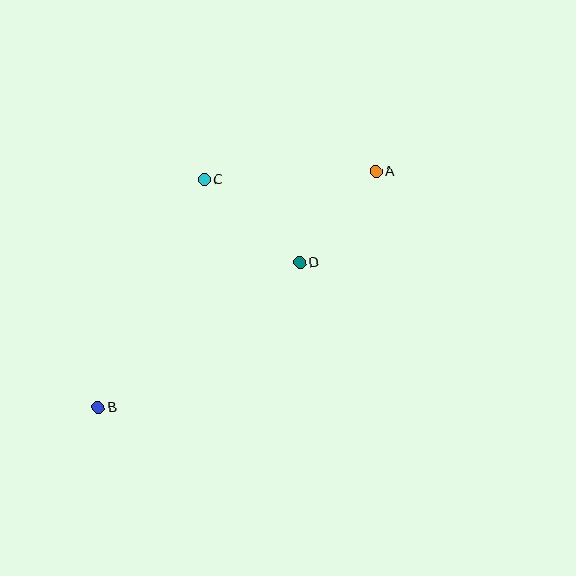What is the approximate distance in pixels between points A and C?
The distance between A and C is approximately 172 pixels.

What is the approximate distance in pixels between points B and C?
The distance between B and C is approximately 251 pixels.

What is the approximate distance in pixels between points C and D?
The distance between C and D is approximately 126 pixels.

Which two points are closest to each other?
Points A and D are closest to each other.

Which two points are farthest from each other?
Points A and B are farthest from each other.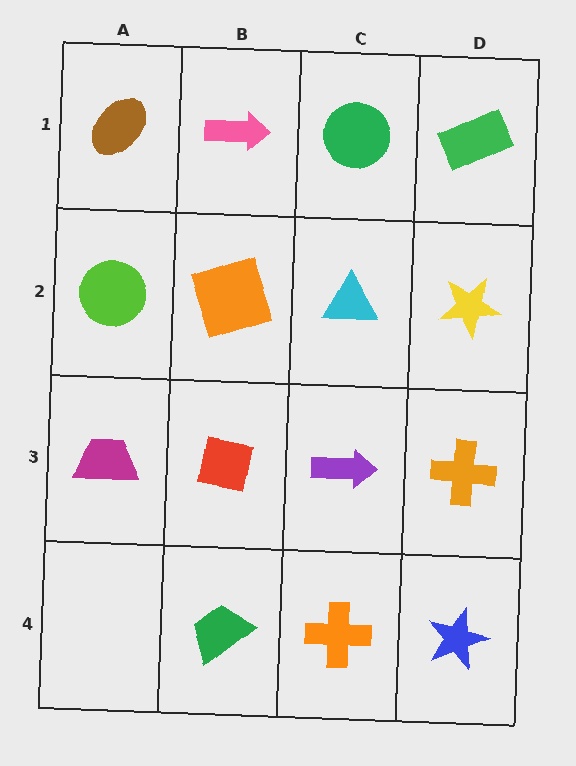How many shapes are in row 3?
4 shapes.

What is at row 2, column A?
A lime circle.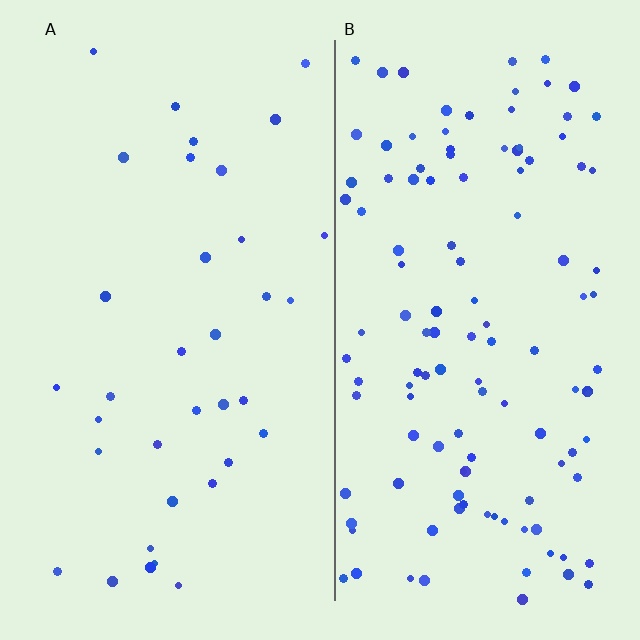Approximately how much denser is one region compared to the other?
Approximately 3.4× — region B over region A.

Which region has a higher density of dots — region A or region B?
B (the right).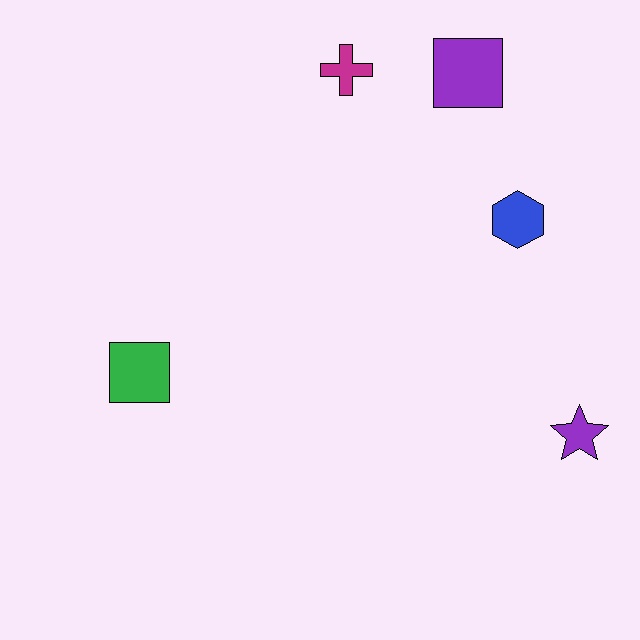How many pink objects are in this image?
There are no pink objects.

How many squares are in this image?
There are 2 squares.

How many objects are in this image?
There are 5 objects.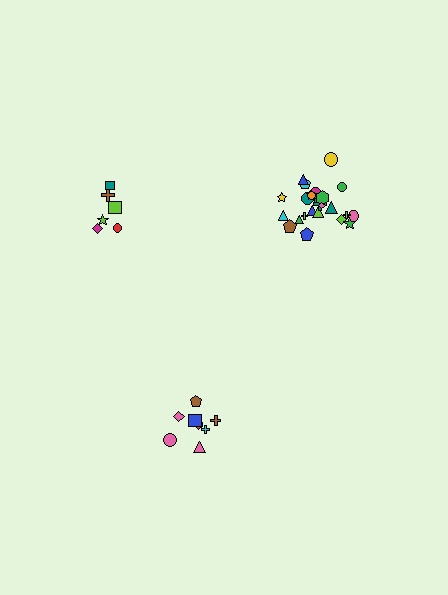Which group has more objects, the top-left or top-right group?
The top-right group.